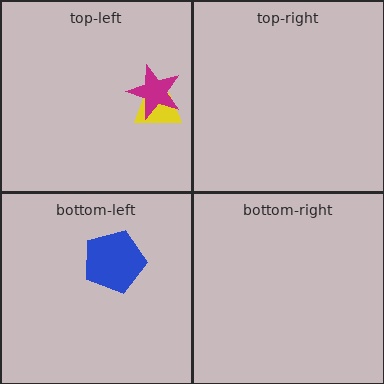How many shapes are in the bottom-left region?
1.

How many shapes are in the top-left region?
2.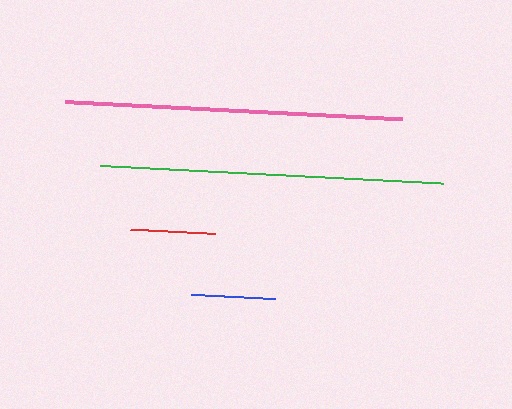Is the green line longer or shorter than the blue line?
The green line is longer than the blue line.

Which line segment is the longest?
The green line is the longest at approximately 344 pixels.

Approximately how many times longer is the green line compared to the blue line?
The green line is approximately 4.1 times the length of the blue line.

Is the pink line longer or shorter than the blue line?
The pink line is longer than the blue line.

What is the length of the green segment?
The green segment is approximately 344 pixels long.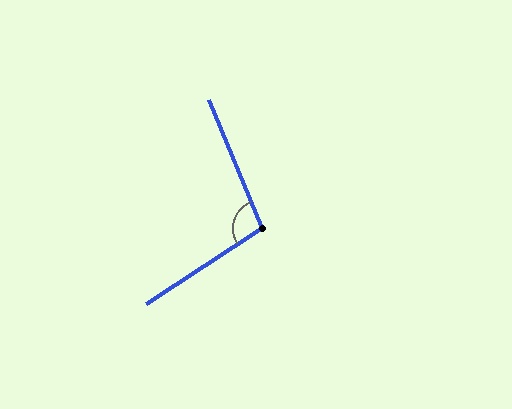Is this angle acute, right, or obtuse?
It is obtuse.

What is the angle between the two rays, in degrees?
Approximately 101 degrees.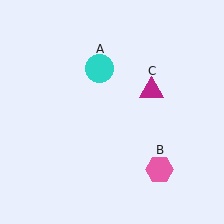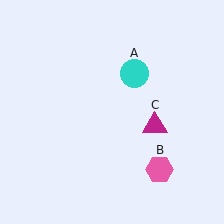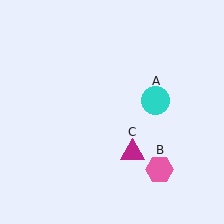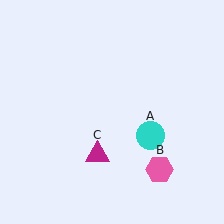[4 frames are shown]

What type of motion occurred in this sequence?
The cyan circle (object A), magenta triangle (object C) rotated clockwise around the center of the scene.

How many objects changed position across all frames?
2 objects changed position: cyan circle (object A), magenta triangle (object C).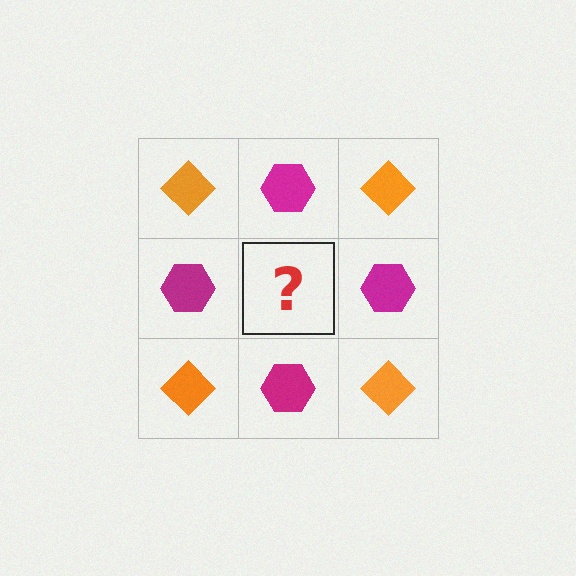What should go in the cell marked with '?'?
The missing cell should contain an orange diamond.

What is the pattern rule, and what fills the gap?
The rule is that it alternates orange diamond and magenta hexagon in a checkerboard pattern. The gap should be filled with an orange diamond.